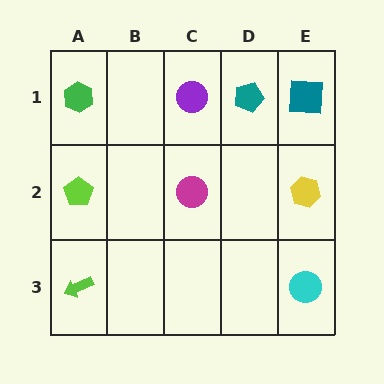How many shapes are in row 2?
3 shapes.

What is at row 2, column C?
A magenta circle.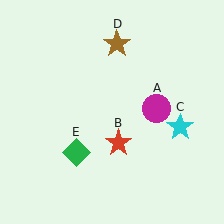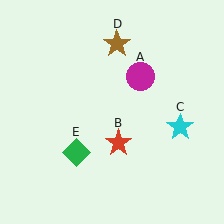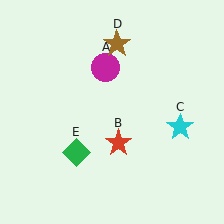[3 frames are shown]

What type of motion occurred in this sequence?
The magenta circle (object A) rotated counterclockwise around the center of the scene.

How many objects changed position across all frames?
1 object changed position: magenta circle (object A).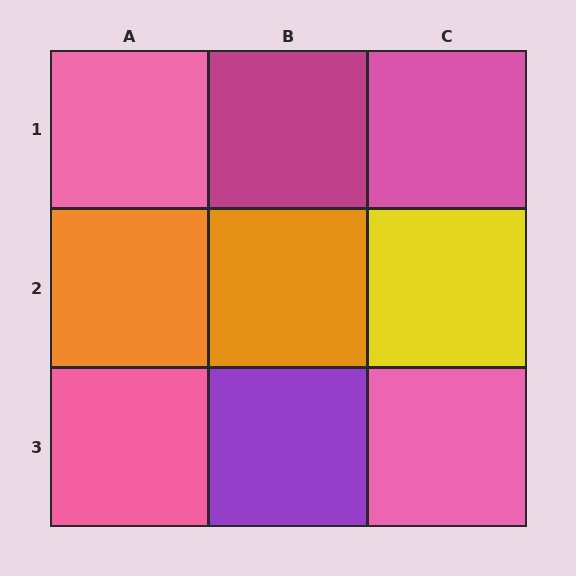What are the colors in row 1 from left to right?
Pink, magenta, pink.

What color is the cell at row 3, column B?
Purple.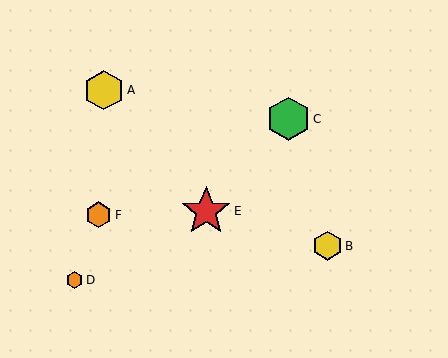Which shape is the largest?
The red star (labeled E) is the largest.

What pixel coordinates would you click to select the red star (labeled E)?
Click at (206, 211) to select the red star E.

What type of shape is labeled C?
Shape C is a green hexagon.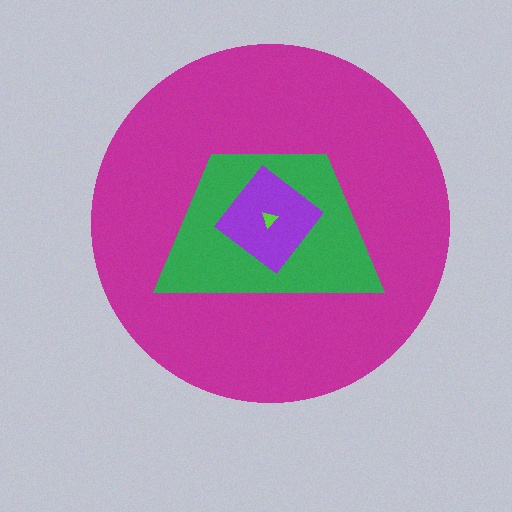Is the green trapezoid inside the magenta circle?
Yes.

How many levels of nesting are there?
4.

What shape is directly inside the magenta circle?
The green trapezoid.